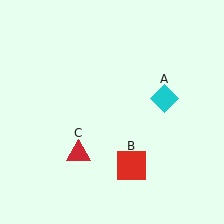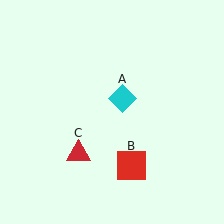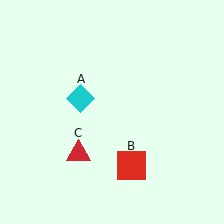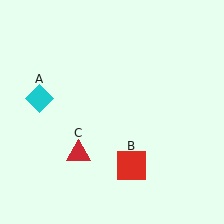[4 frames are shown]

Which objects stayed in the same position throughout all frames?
Red square (object B) and red triangle (object C) remained stationary.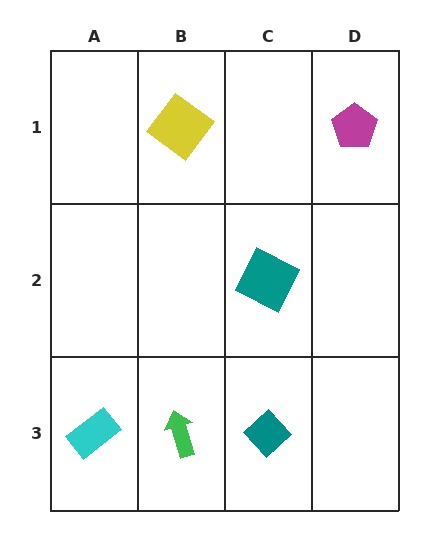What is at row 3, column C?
A teal diamond.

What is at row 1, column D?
A magenta pentagon.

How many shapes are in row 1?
2 shapes.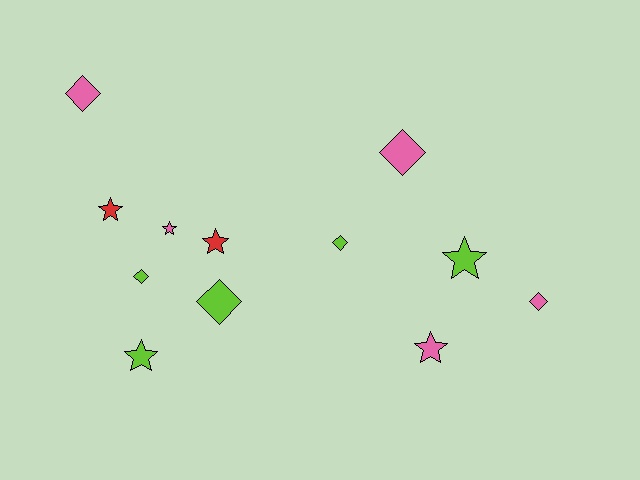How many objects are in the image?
There are 12 objects.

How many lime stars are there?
There are 2 lime stars.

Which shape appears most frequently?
Star, with 6 objects.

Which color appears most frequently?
Lime, with 5 objects.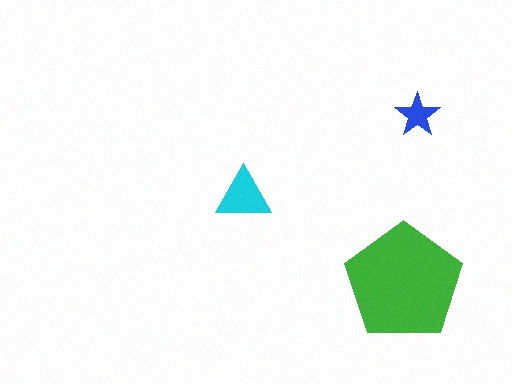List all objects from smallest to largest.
The blue star, the cyan triangle, the green pentagon.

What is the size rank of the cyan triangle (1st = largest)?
2nd.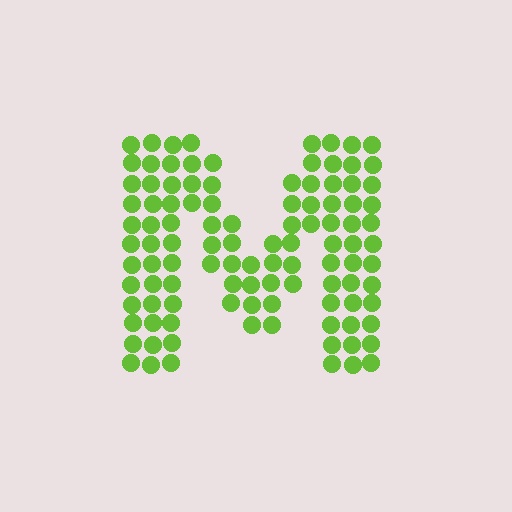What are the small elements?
The small elements are circles.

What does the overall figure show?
The overall figure shows the letter M.